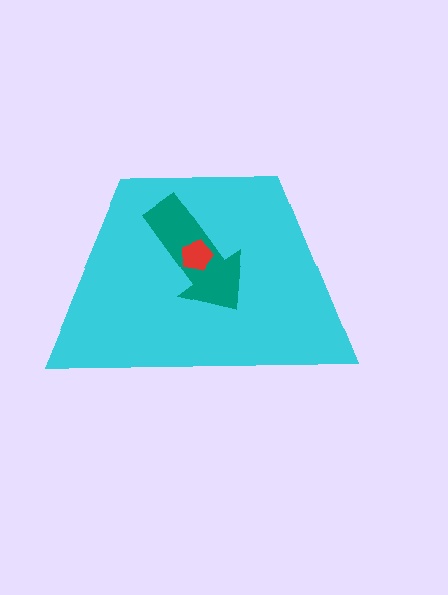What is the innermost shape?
The red pentagon.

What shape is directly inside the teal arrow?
The red pentagon.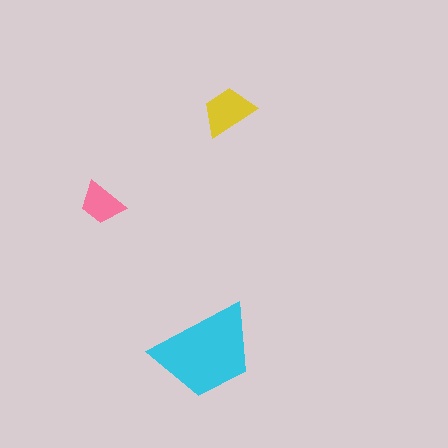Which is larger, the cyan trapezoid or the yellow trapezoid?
The cyan one.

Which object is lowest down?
The cyan trapezoid is bottommost.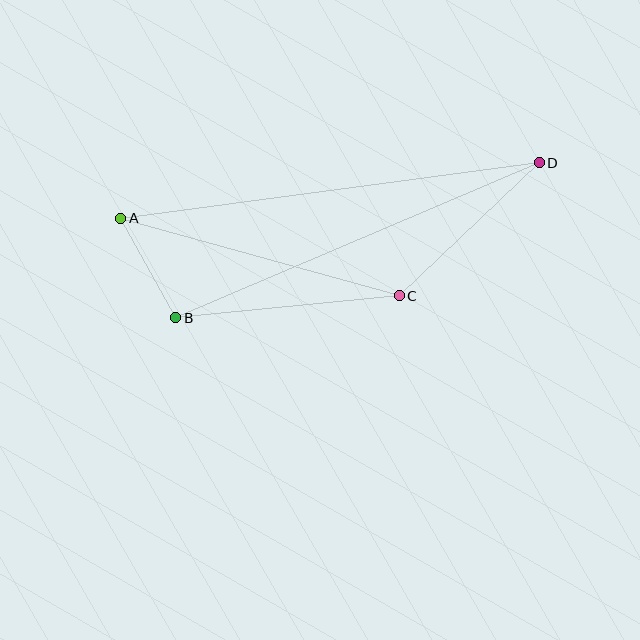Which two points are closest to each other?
Points A and B are closest to each other.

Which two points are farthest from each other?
Points A and D are farthest from each other.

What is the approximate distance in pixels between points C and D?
The distance between C and D is approximately 193 pixels.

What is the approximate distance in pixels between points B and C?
The distance between B and C is approximately 224 pixels.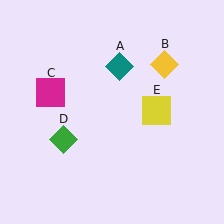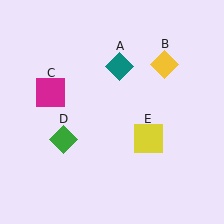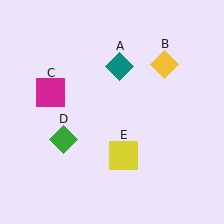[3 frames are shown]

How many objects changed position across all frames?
1 object changed position: yellow square (object E).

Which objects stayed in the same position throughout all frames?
Teal diamond (object A) and yellow diamond (object B) and magenta square (object C) and green diamond (object D) remained stationary.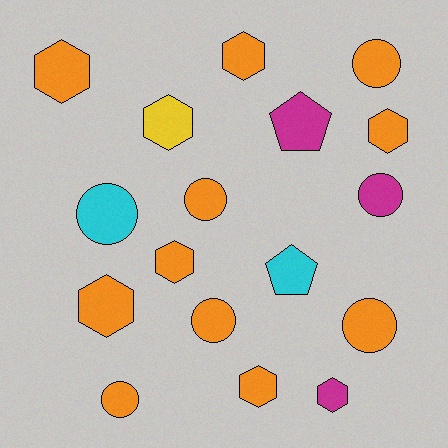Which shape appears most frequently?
Hexagon, with 8 objects.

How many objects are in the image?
There are 17 objects.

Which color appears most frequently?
Orange, with 11 objects.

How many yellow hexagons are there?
There is 1 yellow hexagon.